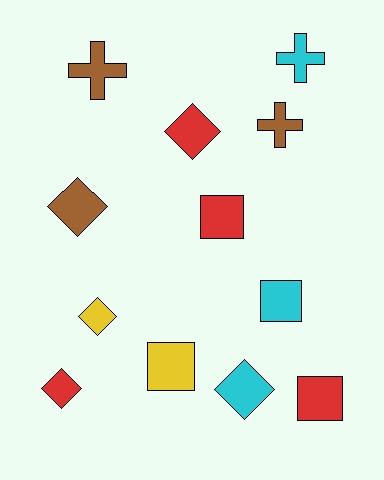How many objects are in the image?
There are 12 objects.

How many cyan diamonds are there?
There is 1 cyan diamond.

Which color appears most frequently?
Red, with 4 objects.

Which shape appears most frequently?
Diamond, with 5 objects.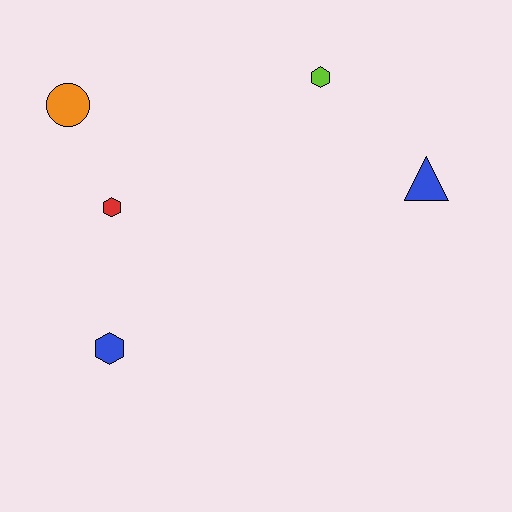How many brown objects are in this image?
There are no brown objects.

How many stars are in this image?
There are no stars.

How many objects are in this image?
There are 5 objects.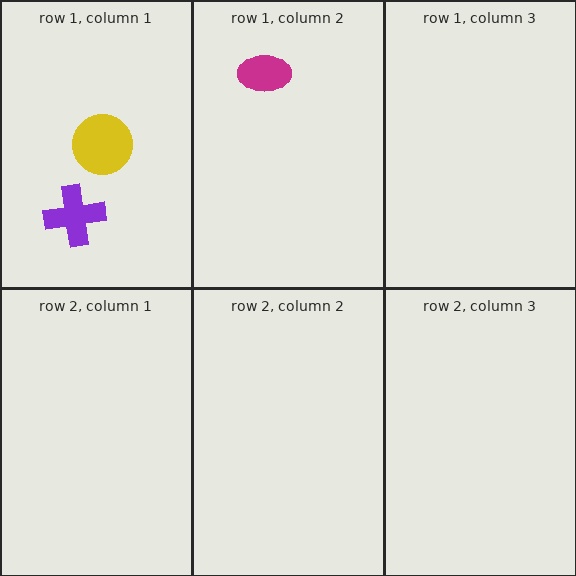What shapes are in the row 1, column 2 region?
The magenta ellipse.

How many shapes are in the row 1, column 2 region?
1.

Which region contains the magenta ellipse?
The row 1, column 2 region.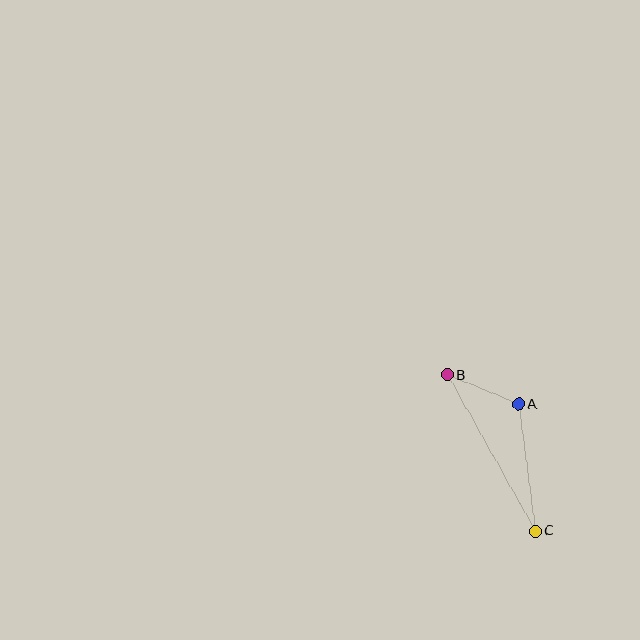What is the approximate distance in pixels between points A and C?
The distance between A and C is approximately 128 pixels.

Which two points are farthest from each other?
Points B and C are farthest from each other.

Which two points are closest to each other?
Points A and B are closest to each other.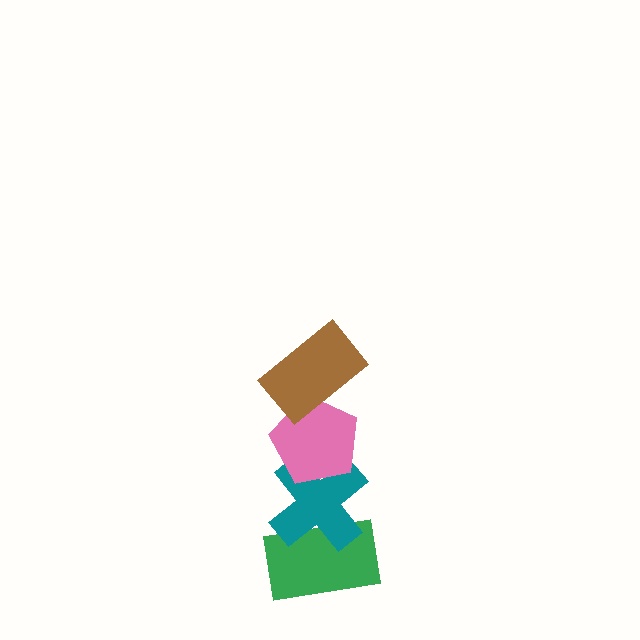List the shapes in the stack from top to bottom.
From top to bottom: the brown rectangle, the pink pentagon, the teal cross, the green rectangle.